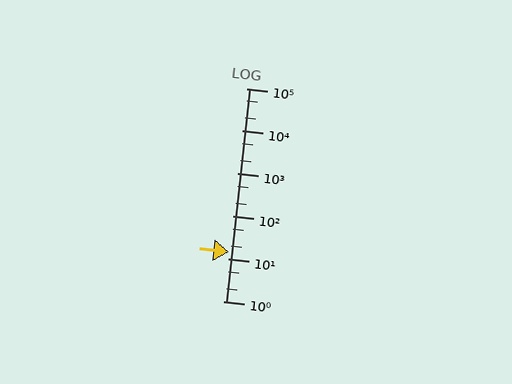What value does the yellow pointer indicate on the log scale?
The pointer indicates approximately 14.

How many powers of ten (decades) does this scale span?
The scale spans 5 decades, from 1 to 100000.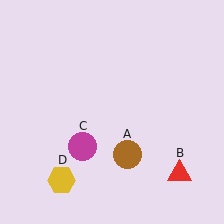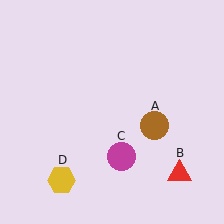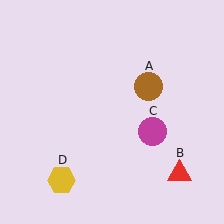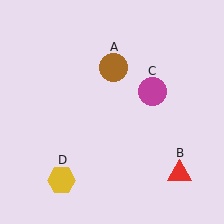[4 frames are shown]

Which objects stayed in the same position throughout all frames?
Red triangle (object B) and yellow hexagon (object D) remained stationary.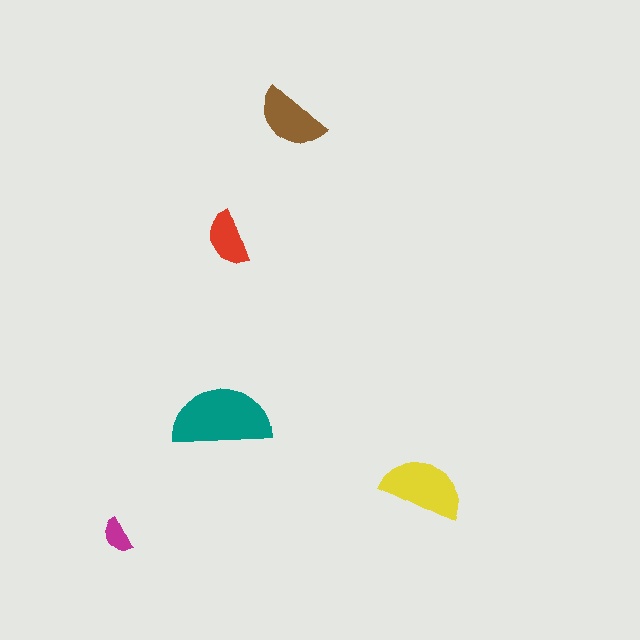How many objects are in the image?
There are 5 objects in the image.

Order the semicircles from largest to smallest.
the teal one, the yellow one, the brown one, the red one, the magenta one.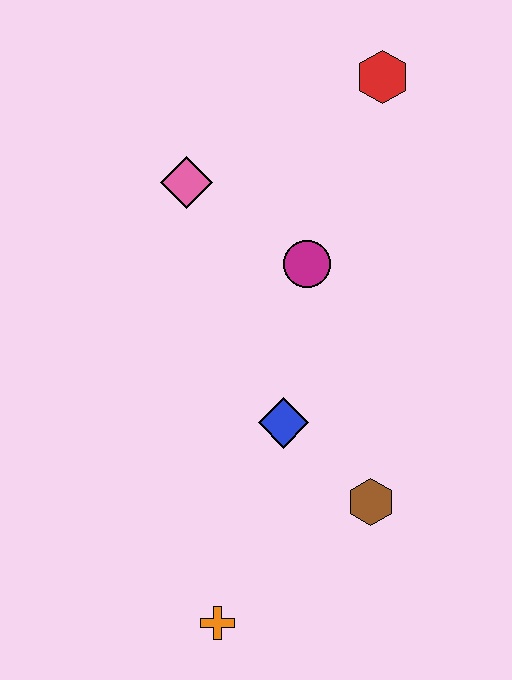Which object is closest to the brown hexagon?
The blue diamond is closest to the brown hexagon.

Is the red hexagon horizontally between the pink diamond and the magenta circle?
No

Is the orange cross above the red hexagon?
No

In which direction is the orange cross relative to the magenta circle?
The orange cross is below the magenta circle.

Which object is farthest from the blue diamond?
The red hexagon is farthest from the blue diamond.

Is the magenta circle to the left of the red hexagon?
Yes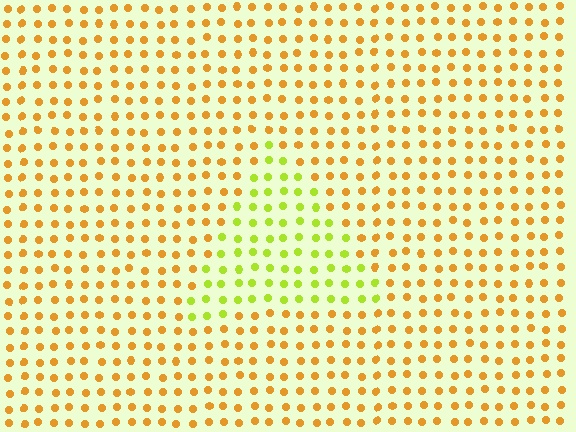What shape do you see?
I see a triangle.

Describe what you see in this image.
The image is filled with small orange elements in a uniform arrangement. A triangle-shaped region is visible where the elements are tinted to a slightly different hue, forming a subtle color boundary.